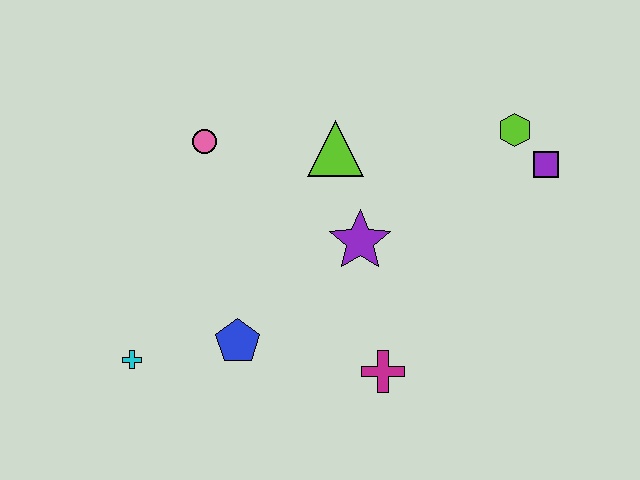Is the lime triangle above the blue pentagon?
Yes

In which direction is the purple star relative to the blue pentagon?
The purple star is to the right of the blue pentagon.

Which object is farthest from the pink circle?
The purple square is farthest from the pink circle.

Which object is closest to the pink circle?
The lime triangle is closest to the pink circle.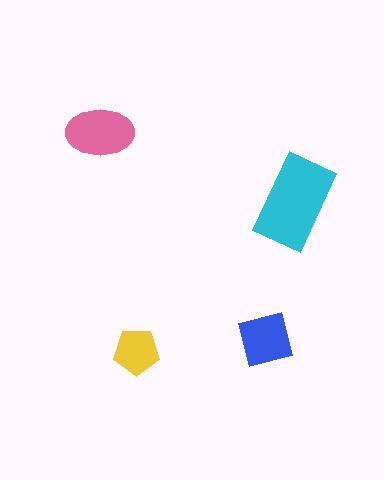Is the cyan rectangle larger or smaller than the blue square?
Larger.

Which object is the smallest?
The yellow pentagon.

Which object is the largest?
The cyan rectangle.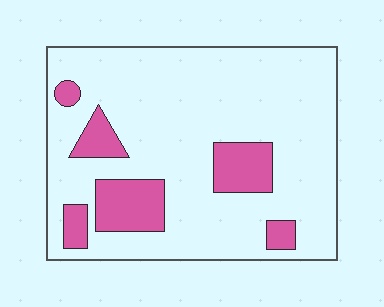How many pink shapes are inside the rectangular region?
6.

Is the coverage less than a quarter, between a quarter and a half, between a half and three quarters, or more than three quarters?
Less than a quarter.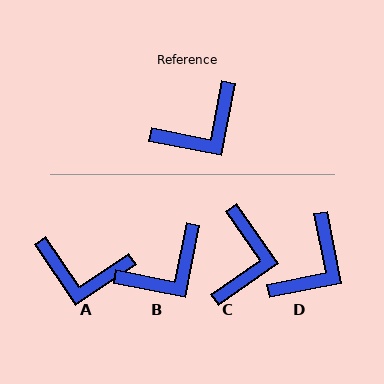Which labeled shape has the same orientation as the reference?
B.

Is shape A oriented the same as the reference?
No, it is off by about 45 degrees.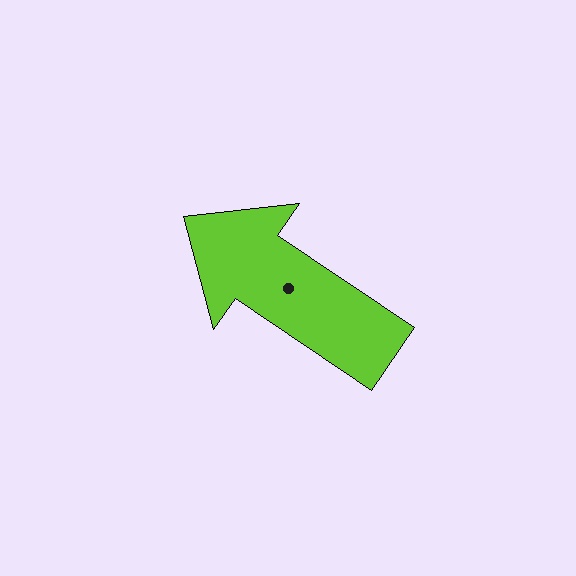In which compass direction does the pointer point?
Northwest.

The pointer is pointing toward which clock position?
Roughly 10 o'clock.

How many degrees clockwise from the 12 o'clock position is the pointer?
Approximately 304 degrees.